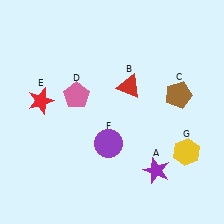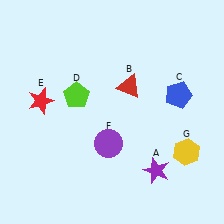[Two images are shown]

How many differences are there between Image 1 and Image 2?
There are 2 differences between the two images.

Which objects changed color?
C changed from brown to blue. D changed from pink to lime.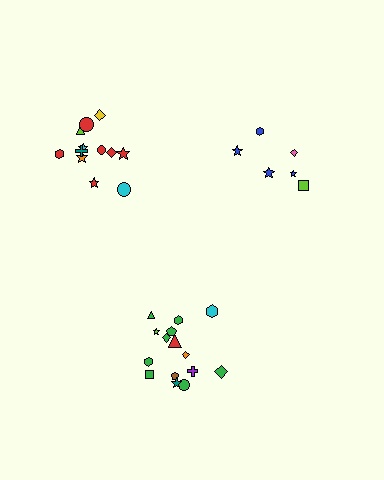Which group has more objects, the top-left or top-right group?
The top-left group.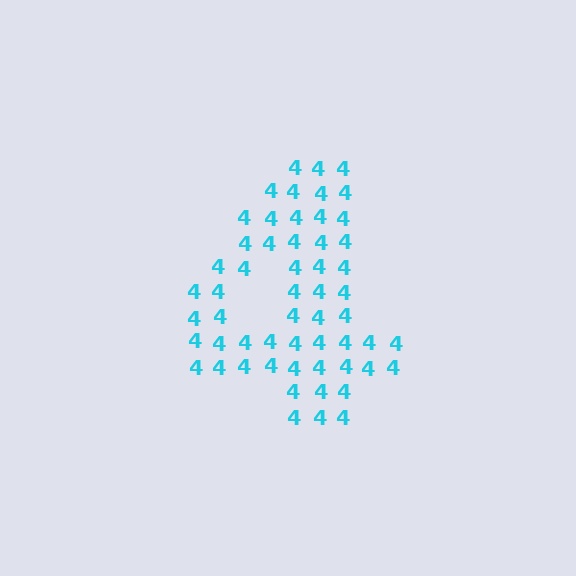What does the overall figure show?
The overall figure shows the digit 4.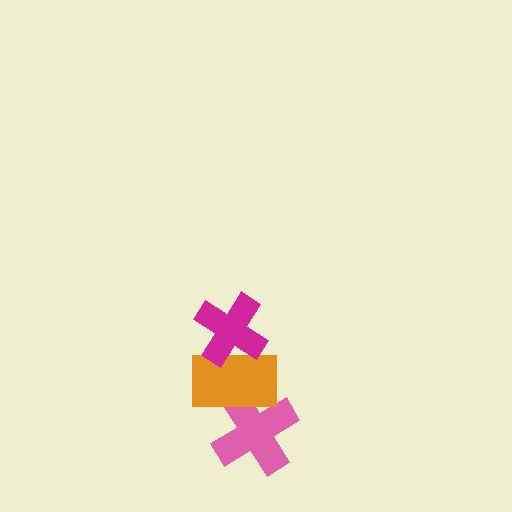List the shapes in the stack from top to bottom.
From top to bottom: the magenta cross, the orange rectangle, the pink cross.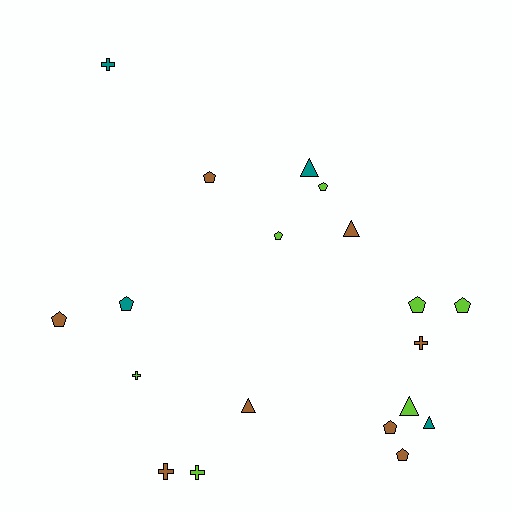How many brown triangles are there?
There are 2 brown triangles.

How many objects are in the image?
There are 19 objects.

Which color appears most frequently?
Brown, with 8 objects.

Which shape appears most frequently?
Pentagon, with 9 objects.